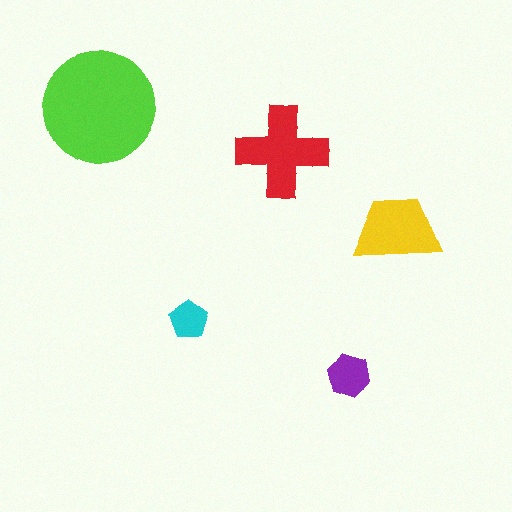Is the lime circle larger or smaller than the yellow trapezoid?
Larger.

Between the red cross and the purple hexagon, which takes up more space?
The red cross.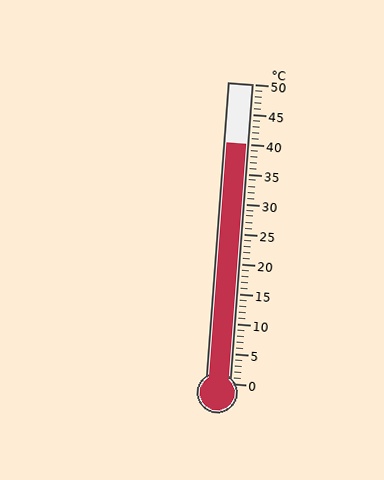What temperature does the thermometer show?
The thermometer shows approximately 40°C.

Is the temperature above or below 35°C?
The temperature is above 35°C.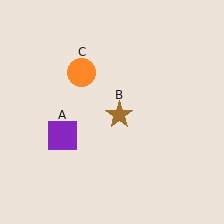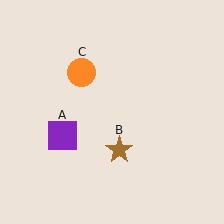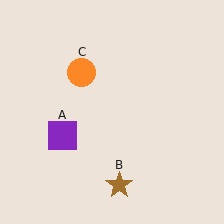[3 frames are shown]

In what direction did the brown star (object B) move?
The brown star (object B) moved down.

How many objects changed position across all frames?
1 object changed position: brown star (object B).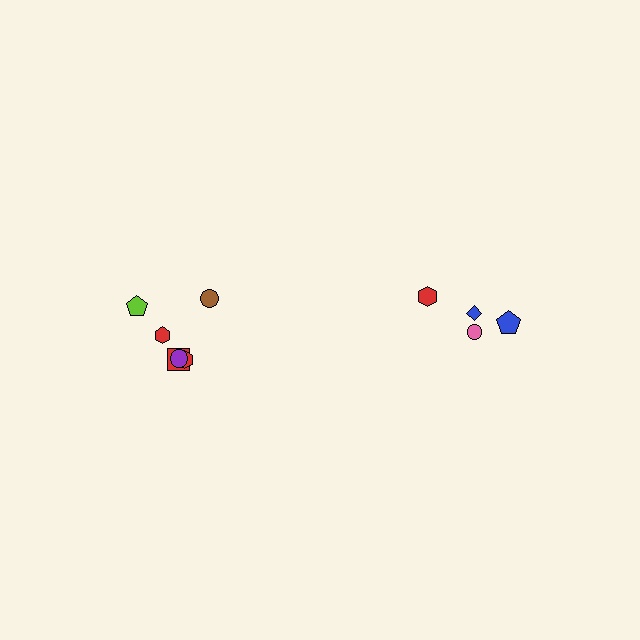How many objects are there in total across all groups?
There are 10 objects.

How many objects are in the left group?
There are 6 objects.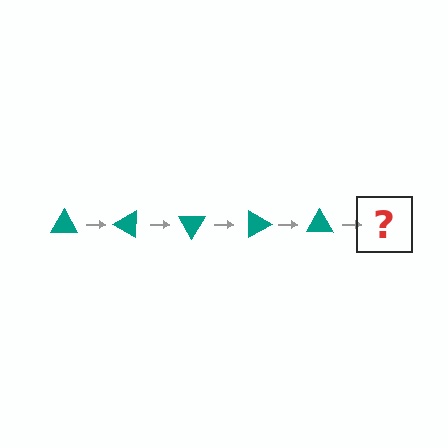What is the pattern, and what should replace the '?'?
The pattern is that the triangle rotates 30 degrees each step. The '?' should be a teal triangle rotated 150 degrees.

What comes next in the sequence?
The next element should be a teal triangle rotated 150 degrees.